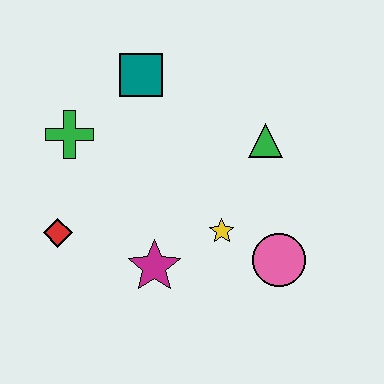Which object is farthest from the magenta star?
The teal square is farthest from the magenta star.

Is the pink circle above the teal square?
No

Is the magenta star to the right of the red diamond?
Yes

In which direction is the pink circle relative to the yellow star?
The pink circle is to the right of the yellow star.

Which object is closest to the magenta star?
The yellow star is closest to the magenta star.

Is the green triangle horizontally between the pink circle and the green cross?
Yes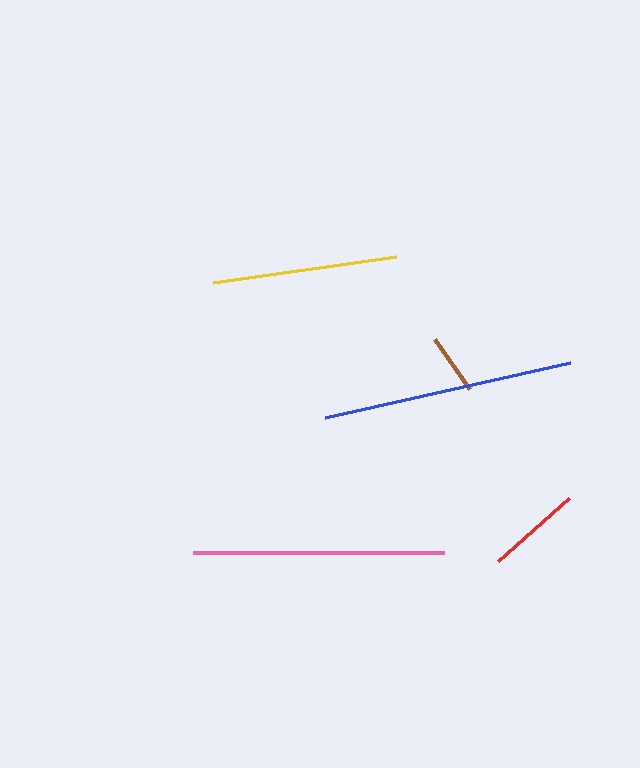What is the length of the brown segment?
The brown segment is approximately 61 pixels long.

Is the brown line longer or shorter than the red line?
The red line is longer than the brown line.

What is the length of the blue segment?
The blue segment is approximately 251 pixels long.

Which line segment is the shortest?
The brown line is the shortest at approximately 61 pixels.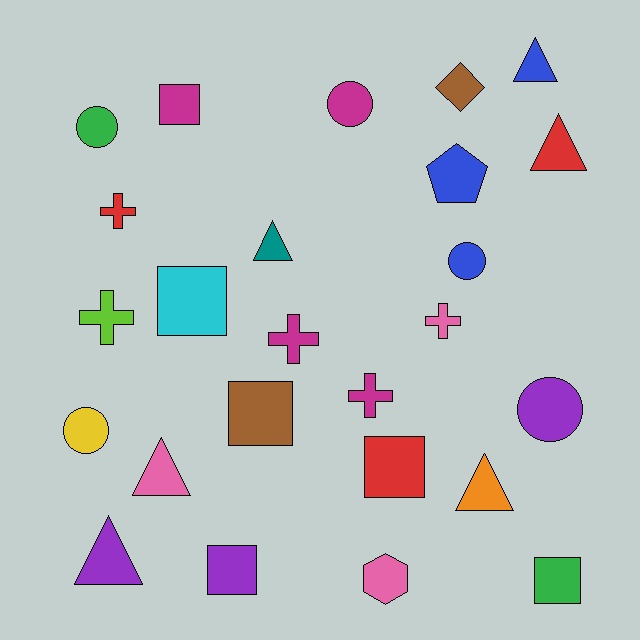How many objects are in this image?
There are 25 objects.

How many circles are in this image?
There are 5 circles.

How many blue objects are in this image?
There are 3 blue objects.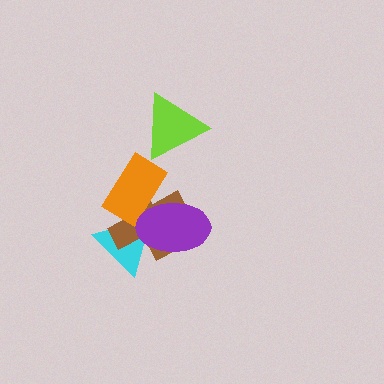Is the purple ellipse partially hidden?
No, no other shape covers it.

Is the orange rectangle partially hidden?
Yes, it is partially covered by another shape.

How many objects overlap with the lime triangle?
0 objects overlap with the lime triangle.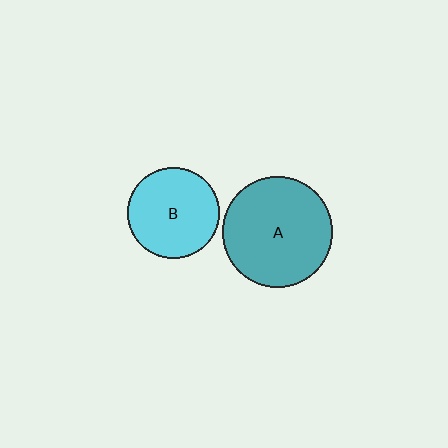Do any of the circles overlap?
No, none of the circles overlap.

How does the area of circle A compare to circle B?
Approximately 1.5 times.